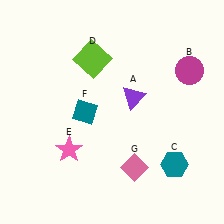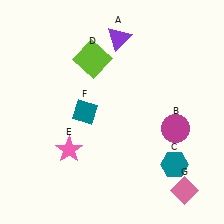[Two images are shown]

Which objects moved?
The objects that moved are: the purple triangle (A), the magenta circle (B), the pink diamond (G).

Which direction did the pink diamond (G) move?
The pink diamond (G) moved right.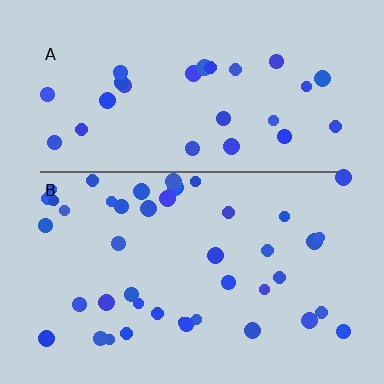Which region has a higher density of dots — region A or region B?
B (the bottom).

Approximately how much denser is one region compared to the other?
Approximately 1.5× — region B over region A.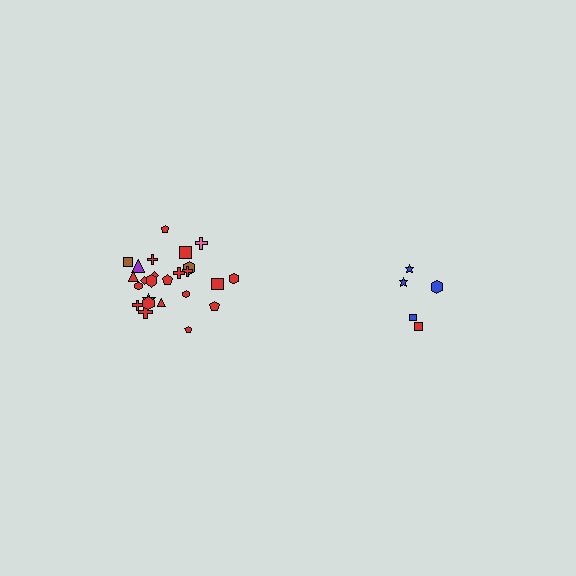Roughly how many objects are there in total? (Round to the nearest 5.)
Roughly 30 objects in total.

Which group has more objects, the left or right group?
The left group.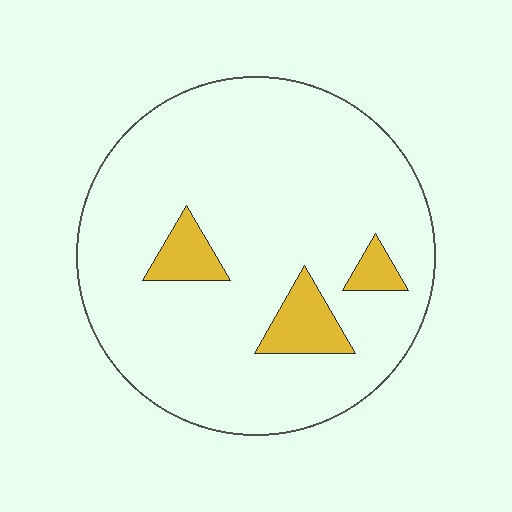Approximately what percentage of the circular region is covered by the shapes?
Approximately 10%.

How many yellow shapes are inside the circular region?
3.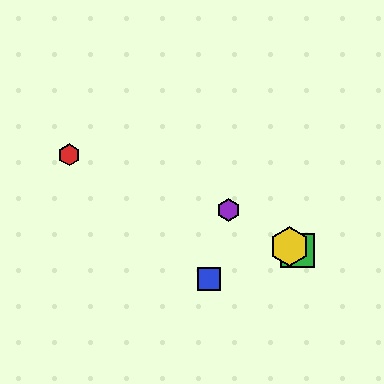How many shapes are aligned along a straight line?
3 shapes (the green square, the yellow hexagon, the purple hexagon) are aligned along a straight line.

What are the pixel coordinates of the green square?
The green square is at (297, 251).